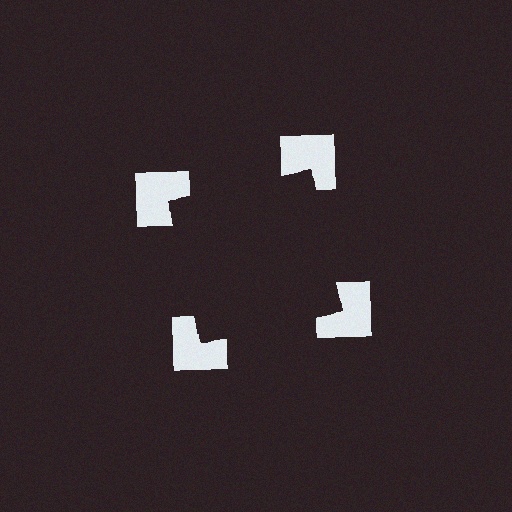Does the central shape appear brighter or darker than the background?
It typically appears slightly darker than the background, even though no actual brightness change is drawn.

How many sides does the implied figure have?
4 sides.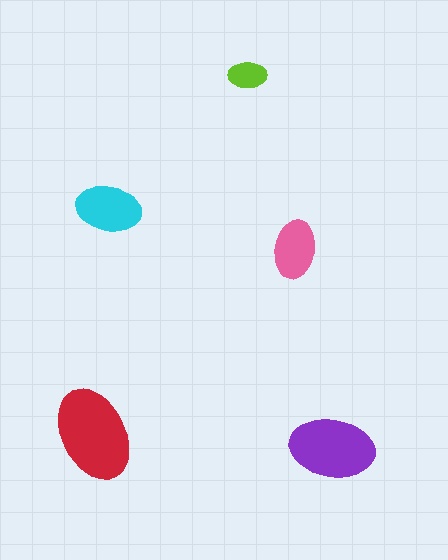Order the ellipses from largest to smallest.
the red one, the purple one, the cyan one, the pink one, the lime one.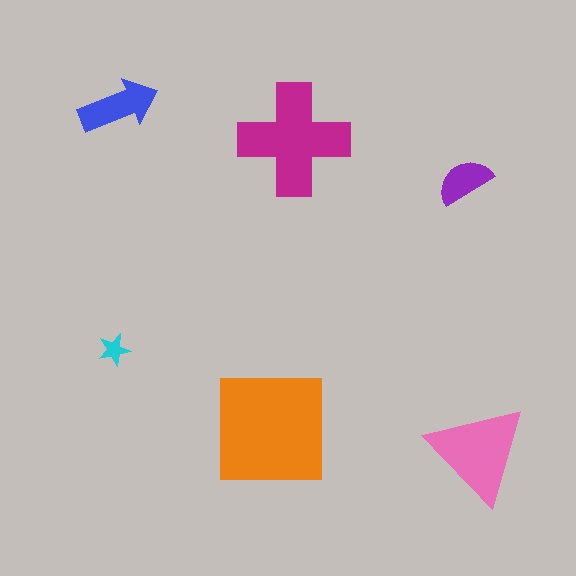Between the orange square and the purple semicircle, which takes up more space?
The orange square.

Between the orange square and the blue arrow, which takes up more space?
The orange square.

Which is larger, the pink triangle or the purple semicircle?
The pink triangle.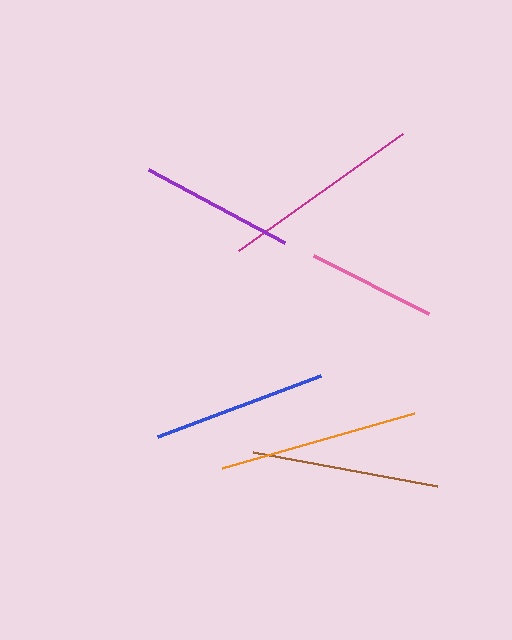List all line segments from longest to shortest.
From longest to shortest: magenta, orange, brown, blue, purple, pink.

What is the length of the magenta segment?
The magenta segment is approximately 201 pixels long.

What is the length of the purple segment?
The purple segment is approximately 155 pixels long.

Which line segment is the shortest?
The pink line is the shortest at approximately 129 pixels.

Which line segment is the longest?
The magenta line is the longest at approximately 201 pixels.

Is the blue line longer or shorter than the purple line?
The blue line is longer than the purple line.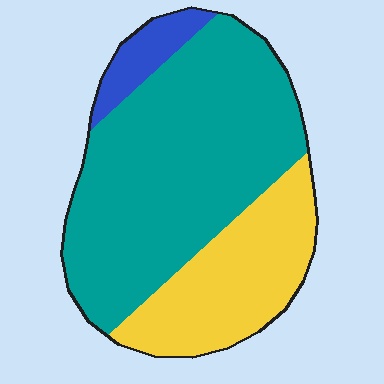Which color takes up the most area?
Teal, at roughly 65%.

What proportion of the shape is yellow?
Yellow covers about 30% of the shape.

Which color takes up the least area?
Blue, at roughly 10%.